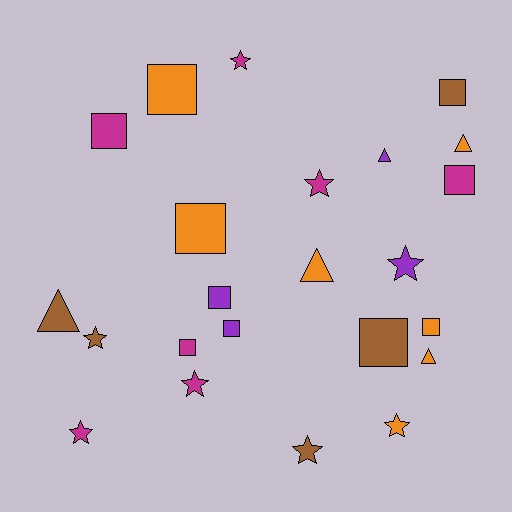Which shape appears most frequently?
Square, with 10 objects.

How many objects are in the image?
There are 23 objects.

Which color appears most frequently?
Magenta, with 7 objects.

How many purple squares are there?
There are 2 purple squares.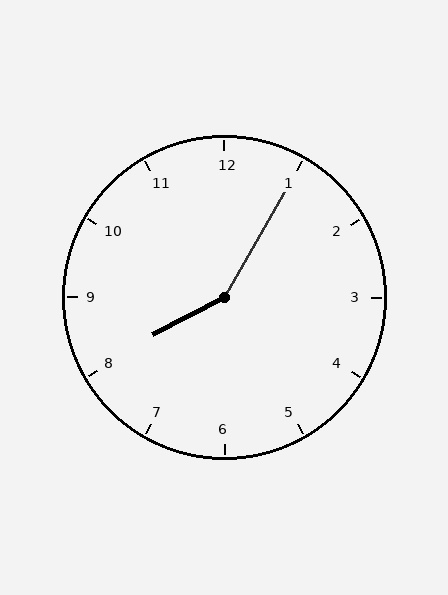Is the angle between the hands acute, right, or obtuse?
It is obtuse.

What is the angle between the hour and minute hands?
Approximately 148 degrees.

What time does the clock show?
8:05.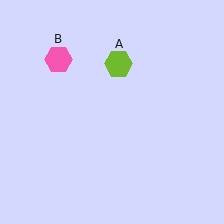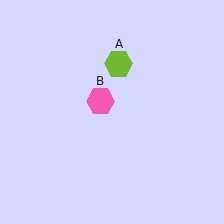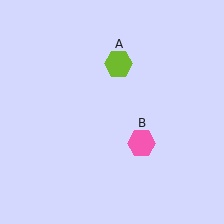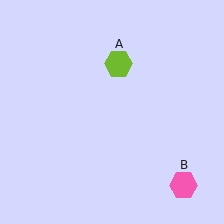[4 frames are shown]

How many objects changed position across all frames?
1 object changed position: pink hexagon (object B).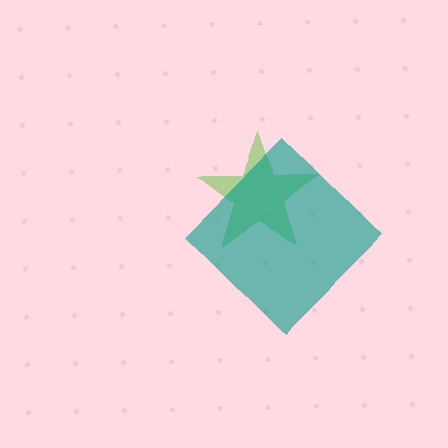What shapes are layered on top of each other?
The layered shapes are: a lime star, a teal diamond.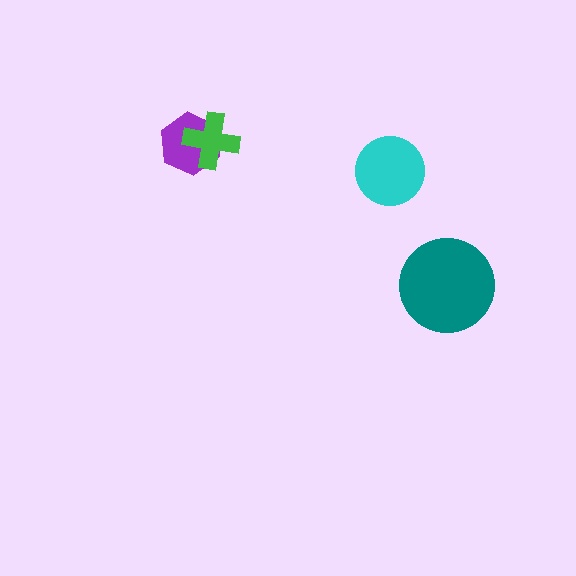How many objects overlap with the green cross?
1 object overlaps with the green cross.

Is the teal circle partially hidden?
No, no other shape covers it.